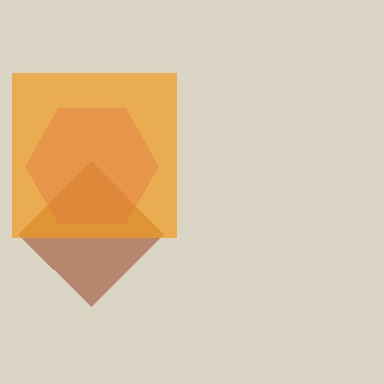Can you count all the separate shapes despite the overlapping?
Yes, there are 3 separate shapes.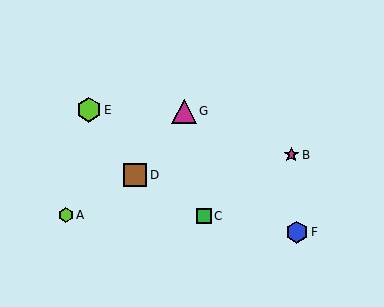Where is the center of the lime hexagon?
The center of the lime hexagon is at (66, 215).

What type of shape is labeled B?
Shape B is a magenta star.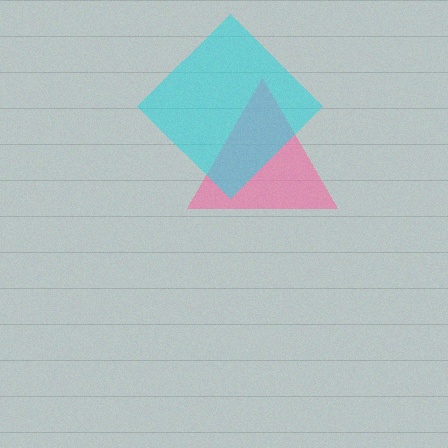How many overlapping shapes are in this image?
There are 2 overlapping shapes in the image.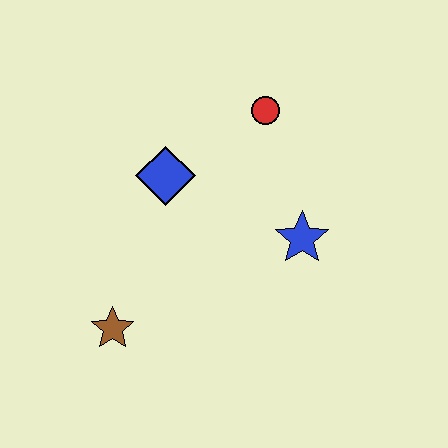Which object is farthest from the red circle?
The brown star is farthest from the red circle.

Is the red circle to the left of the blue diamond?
No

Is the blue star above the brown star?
Yes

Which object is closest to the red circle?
The blue diamond is closest to the red circle.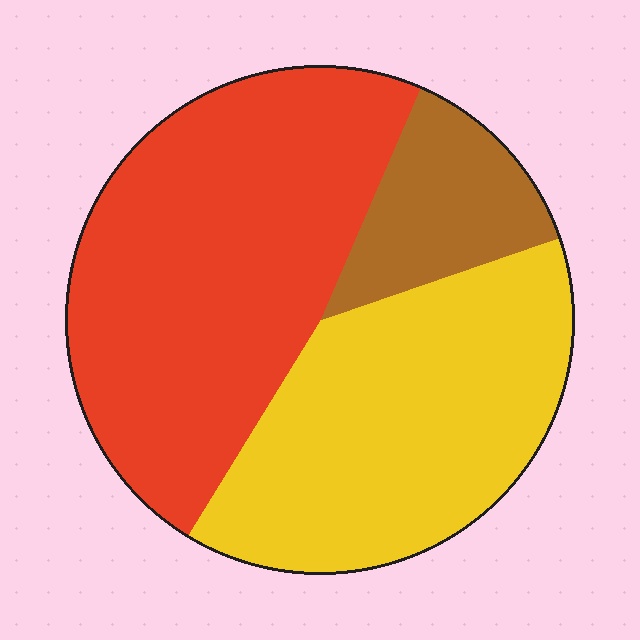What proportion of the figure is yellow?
Yellow covers 39% of the figure.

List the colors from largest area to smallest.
From largest to smallest: red, yellow, brown.